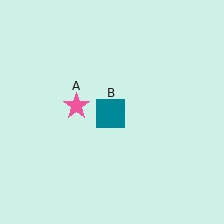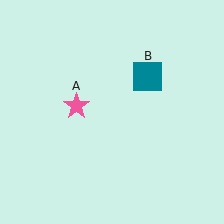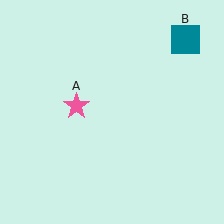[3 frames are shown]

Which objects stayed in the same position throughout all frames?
Pink star (object A) remained stationary.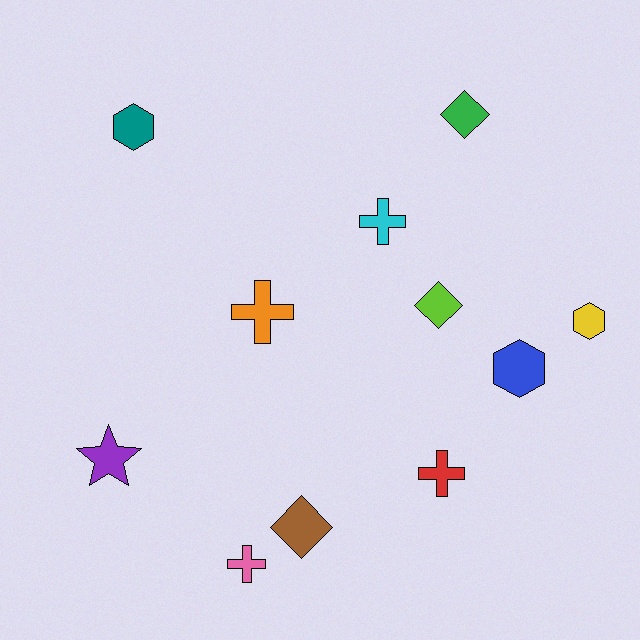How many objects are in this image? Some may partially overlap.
There are 11 objects.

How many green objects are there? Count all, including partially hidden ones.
There is 1 green object.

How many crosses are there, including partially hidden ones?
There are 4 crosses.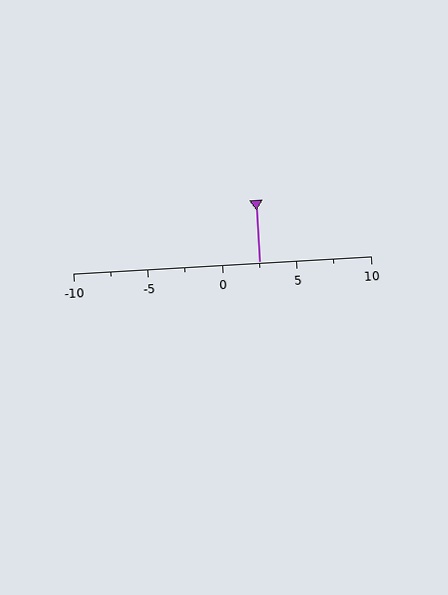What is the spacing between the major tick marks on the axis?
The major ticks are spaced 5 apart.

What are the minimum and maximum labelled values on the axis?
The axis runs from -10 to 10.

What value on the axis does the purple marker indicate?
The marker indicates approximately 2.5.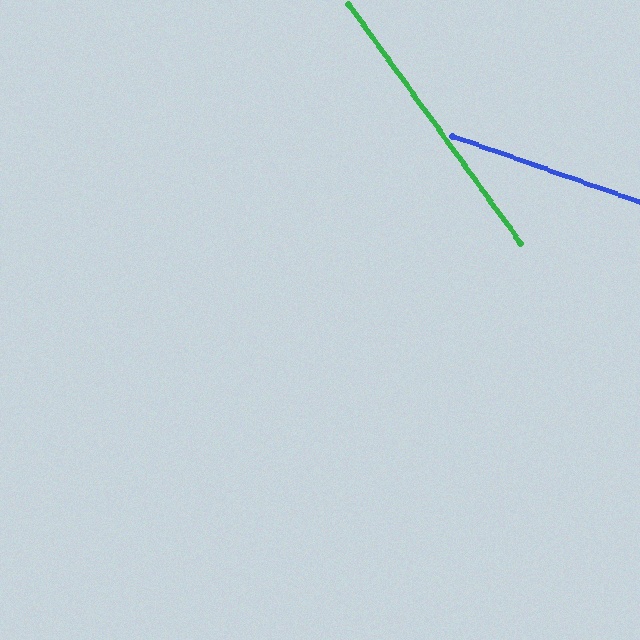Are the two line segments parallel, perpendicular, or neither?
Neither parallel nor perpendicular — they differ by about 35°.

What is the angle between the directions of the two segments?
Approximately 35 degrees.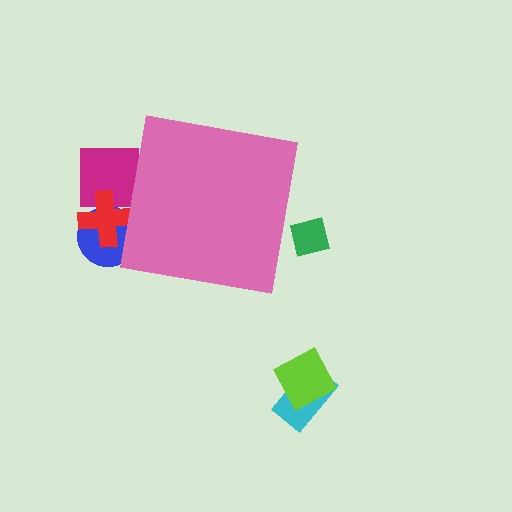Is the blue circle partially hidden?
Yes, the blue circle is partially hidden behind the pink square.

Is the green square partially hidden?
Yes, the green square is partially hidden behind the pink square.